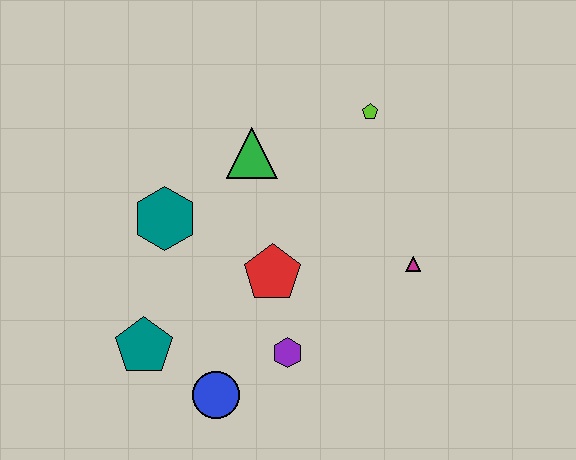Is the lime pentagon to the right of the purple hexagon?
Yes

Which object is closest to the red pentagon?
The purple hexagon is closest to the red pentagon.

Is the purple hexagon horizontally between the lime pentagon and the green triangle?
Yes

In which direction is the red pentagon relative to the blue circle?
The red pentagon is above the blue circle.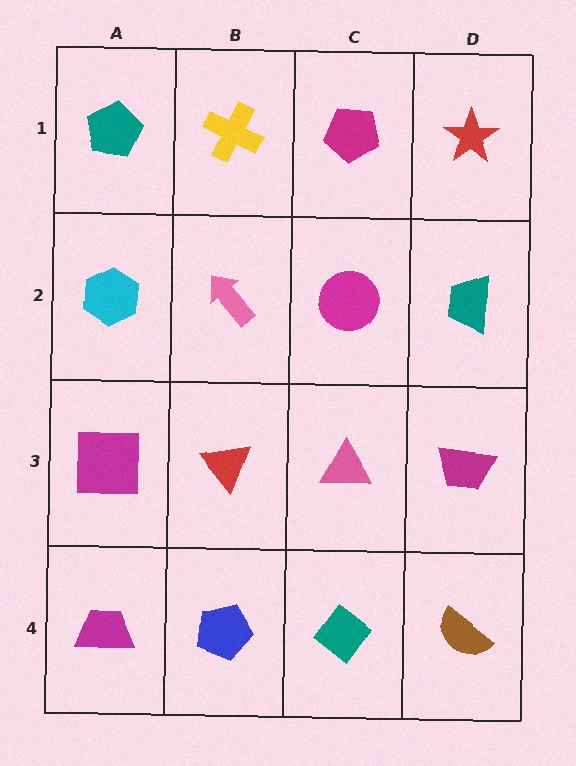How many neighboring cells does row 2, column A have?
3.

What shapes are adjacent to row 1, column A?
A cyan hexagon (row 2, column A), a yellow cross (row 1, column B).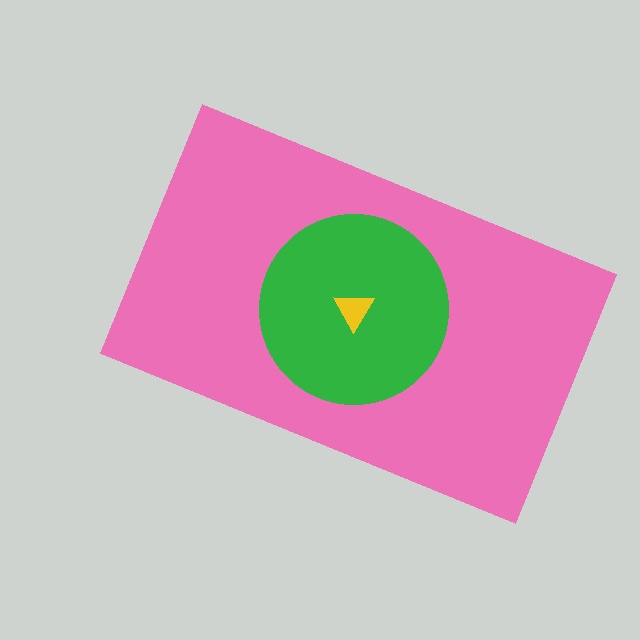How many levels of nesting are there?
3.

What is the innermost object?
The yellow triangle.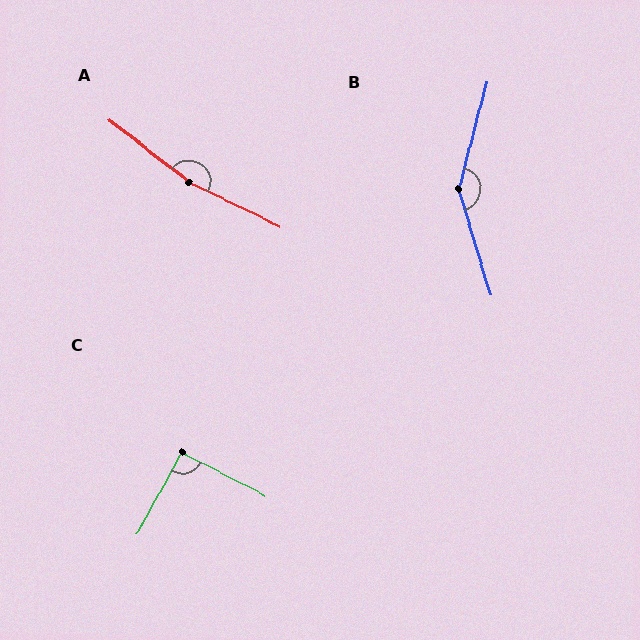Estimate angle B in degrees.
Approximately 148 degrees.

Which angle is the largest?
A, at approximately 168 degrees.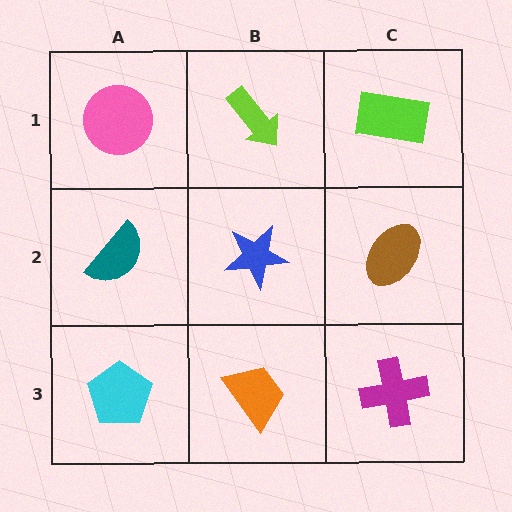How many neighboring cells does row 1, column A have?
2.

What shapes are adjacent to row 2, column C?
A lime rectangle (row 1, column C), a magenta cross (row 3, column C), a blue star (row 2, column B).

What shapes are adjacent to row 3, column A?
A teal semicircle (row 2, column A), an orange trapezoid (row 3, column B).